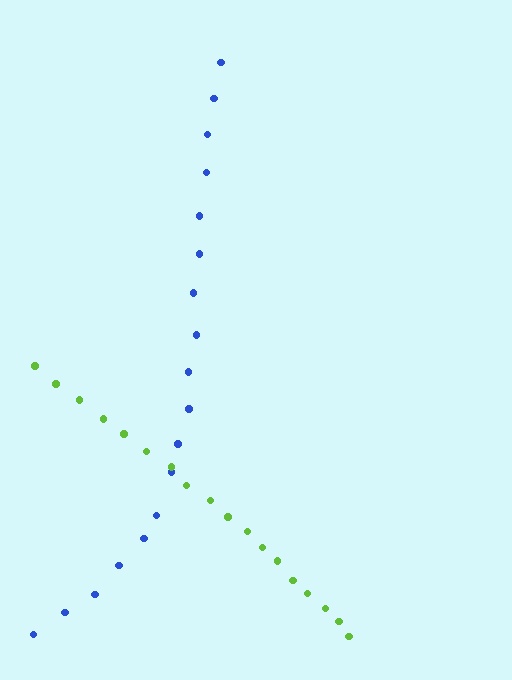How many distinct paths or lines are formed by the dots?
There are 2 distinct paths.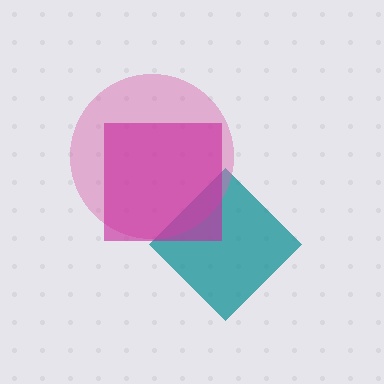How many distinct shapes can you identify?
There are 3 distinct shapes: a teal diamond, a pink circle, a magenta square.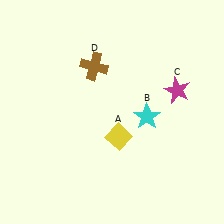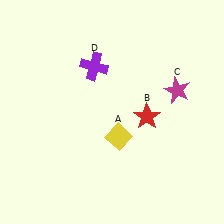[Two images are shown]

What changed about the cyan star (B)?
In Image 1, B is cyan. In Image 2, it changed to red.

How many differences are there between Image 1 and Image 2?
There are 2 differences between the two images.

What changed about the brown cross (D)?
In Image 1, D is brown. In Image 2, it changed to purple.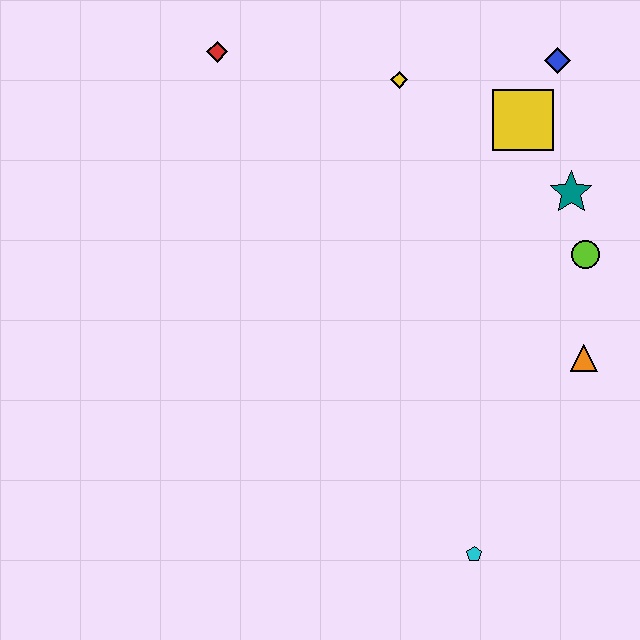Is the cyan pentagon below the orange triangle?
Yes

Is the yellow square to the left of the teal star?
Yes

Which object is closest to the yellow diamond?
The yellow square is closest to the yellow diamond.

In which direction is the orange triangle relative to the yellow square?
The orange triangle is below the yellow square.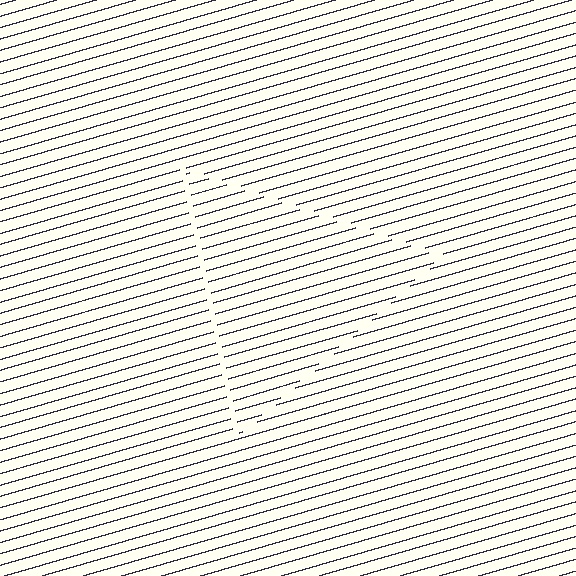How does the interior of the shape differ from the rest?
The interior of the shape contains the same grating, shifted by half a period — the contour is defined by the phase discontinuity where line-ends from the inner and outer gratings abut.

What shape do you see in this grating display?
An illusory triangle. The interior of the shape contains the same grating, shifted by half a period — the contour is defined by the phase discontinuity where line-ends from the inner and outer gratings abut.